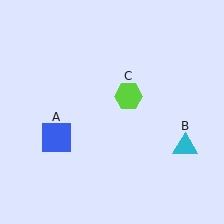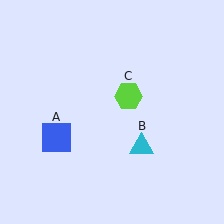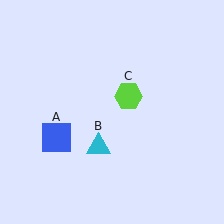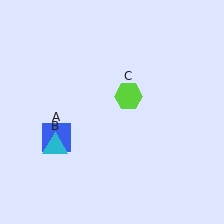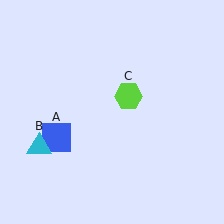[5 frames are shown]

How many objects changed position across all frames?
1 object changed position: cyan triangle (object B).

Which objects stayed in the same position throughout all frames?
Blue square (object A) and lime hexagon (object C) remained stationary.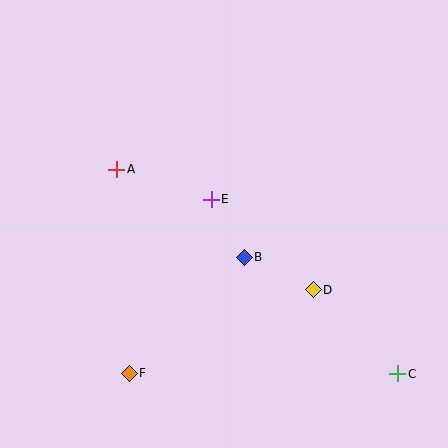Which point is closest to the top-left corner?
Point A is closest to the top-left corner.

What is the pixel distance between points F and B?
The distance between F and B is 163 pixels.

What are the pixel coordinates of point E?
Point E is at (211, 199).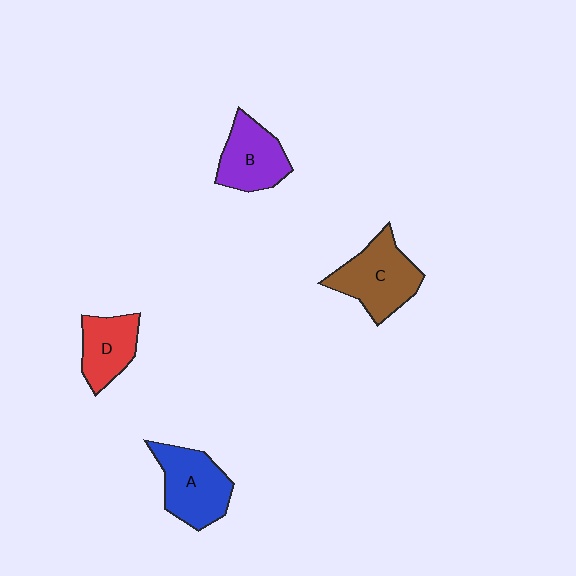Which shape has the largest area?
Shape C (brown).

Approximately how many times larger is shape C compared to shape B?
Approximately 1.2 times.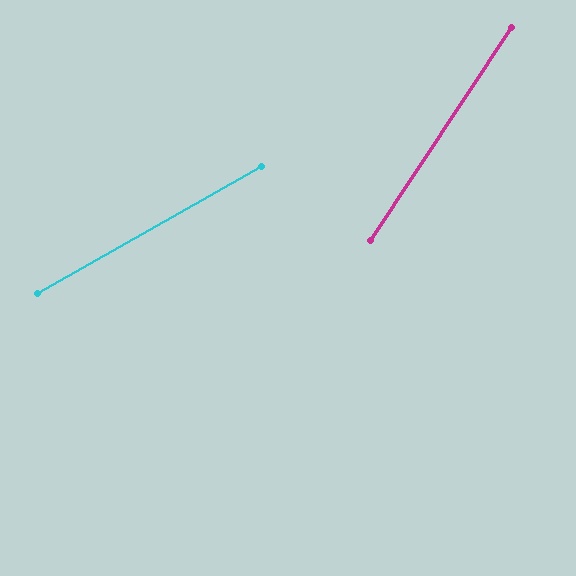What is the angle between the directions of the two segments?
Approximately 27 degrees.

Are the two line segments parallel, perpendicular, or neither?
Neither parallel nor perpendicular — they differ by about 27°.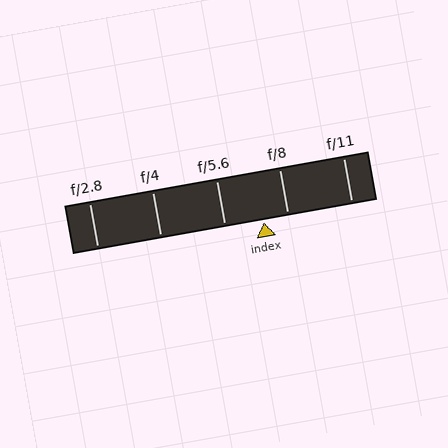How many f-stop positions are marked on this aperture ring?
There are 5 f-stop positions marked.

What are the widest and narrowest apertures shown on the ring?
The widest aperture shown is f/2.8 and the narrowest is f/11.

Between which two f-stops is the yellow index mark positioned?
The index mark is between f/5.6 and f/8.